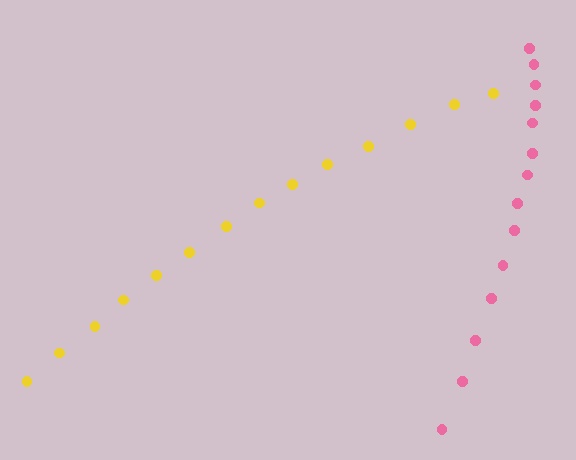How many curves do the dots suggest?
There are 2 distinct paths.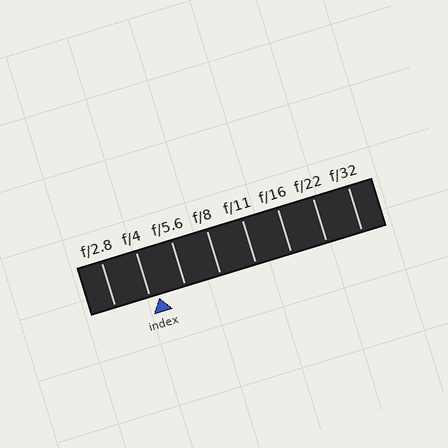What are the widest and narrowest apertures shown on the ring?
The widest aperture shown is f/2.8 and the narrowest is f/32.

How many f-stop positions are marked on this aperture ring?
There are 8 f-stop positions marked.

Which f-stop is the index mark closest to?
The index mark is closest to f/4.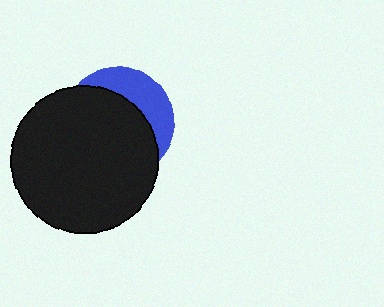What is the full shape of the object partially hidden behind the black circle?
The partially hidden object is a blue circle.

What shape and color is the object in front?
The object in front is a black circle.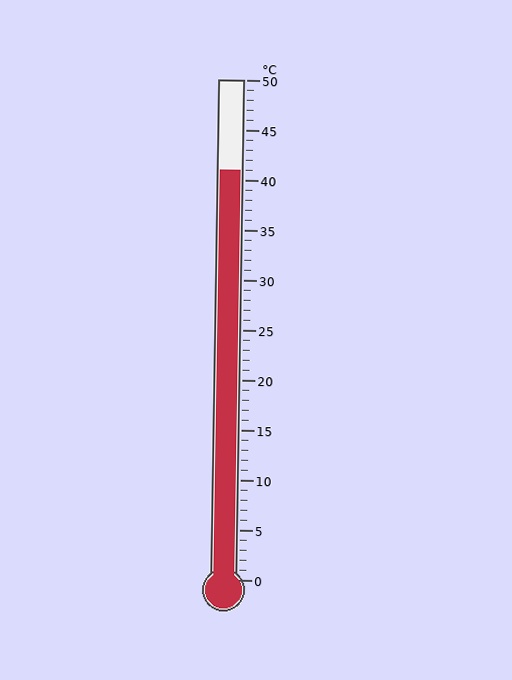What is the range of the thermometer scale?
The thermometer scale ranges from 0°C to 50°C.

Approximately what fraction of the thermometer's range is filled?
The thermometer is filled to approximately 80% of its range.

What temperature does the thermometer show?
The thermometer shows approximately 41°C.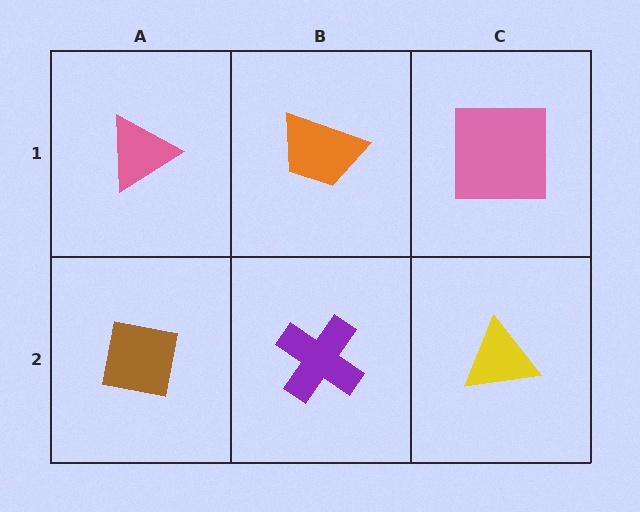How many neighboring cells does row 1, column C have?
2.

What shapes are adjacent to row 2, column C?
A pink square (row 1, column C), a purple cross (row 2, column B).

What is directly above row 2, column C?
A pink square.